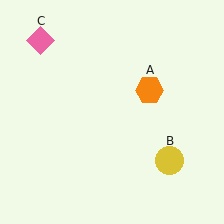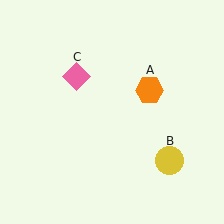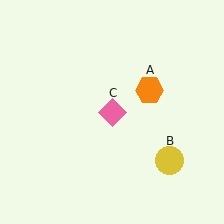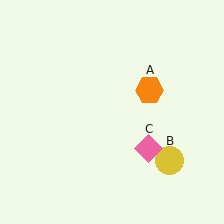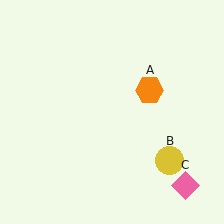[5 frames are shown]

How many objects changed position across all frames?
1 object changed position: pink diamond (object C).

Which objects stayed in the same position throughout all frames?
Orange hexagon (object A) and yellow circle (object B) remained stationary.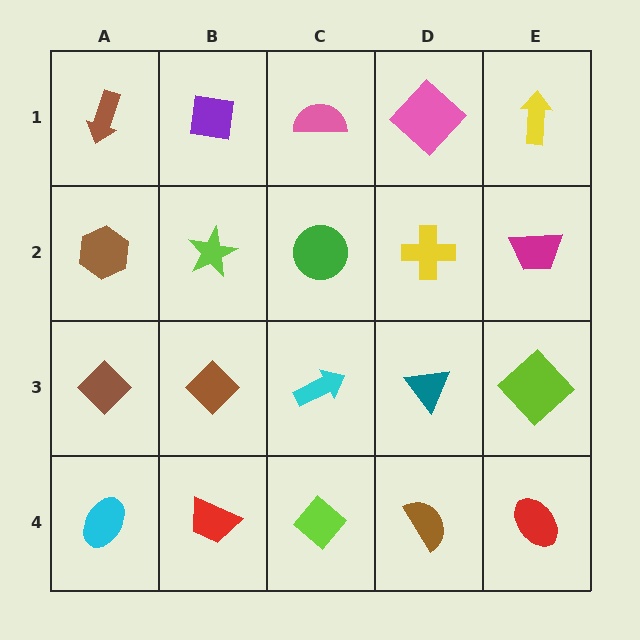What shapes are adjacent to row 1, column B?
A lime star (row 2, column B), a brown arrow (row 1, column A), a pink semicircle (row 1, column C).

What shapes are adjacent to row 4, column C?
A cyan arrow (row 3, column C), a red trapezoid (row 4, column B), a brown semicircle (row 4, column D).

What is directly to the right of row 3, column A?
A brown diamond.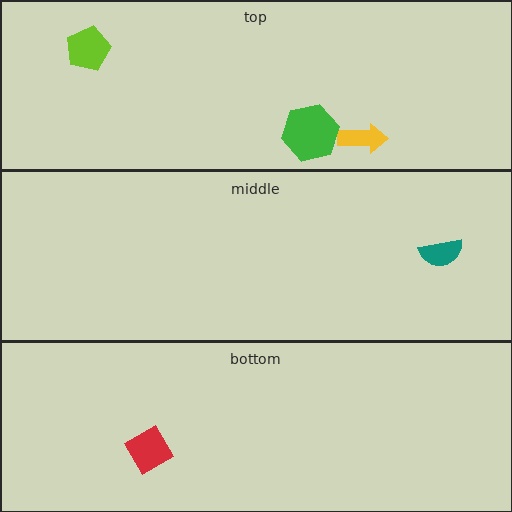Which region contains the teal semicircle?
The middle region.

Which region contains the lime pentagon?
The top region.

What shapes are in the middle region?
The teal semicircle.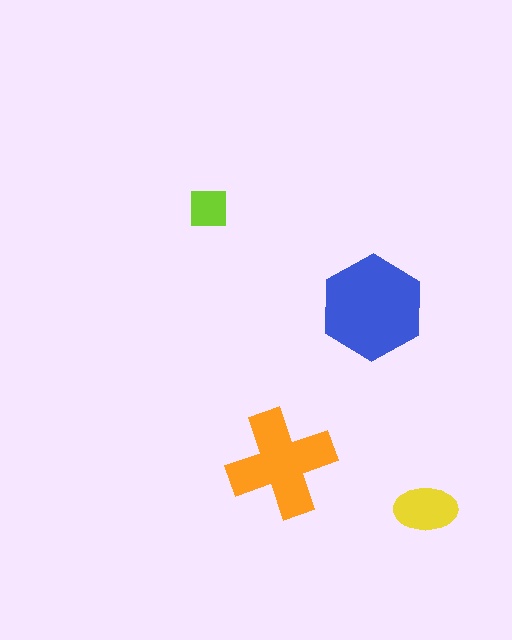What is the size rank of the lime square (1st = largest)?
4th.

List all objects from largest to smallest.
The blue hexagon, the orange cross, the yellow ellipse, the lime square.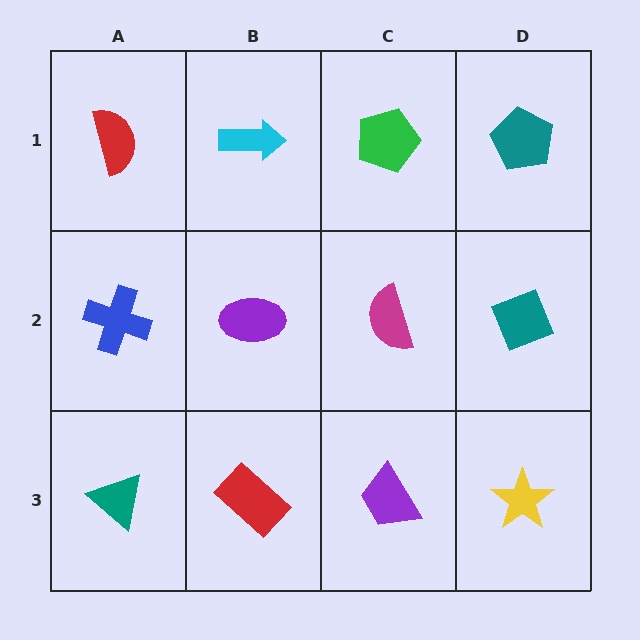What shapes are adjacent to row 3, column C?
A magenta semicircle (row 2, column C), a red rectangle (row 3, column B), a yellow star (row 3, column D).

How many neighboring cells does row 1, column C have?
3.